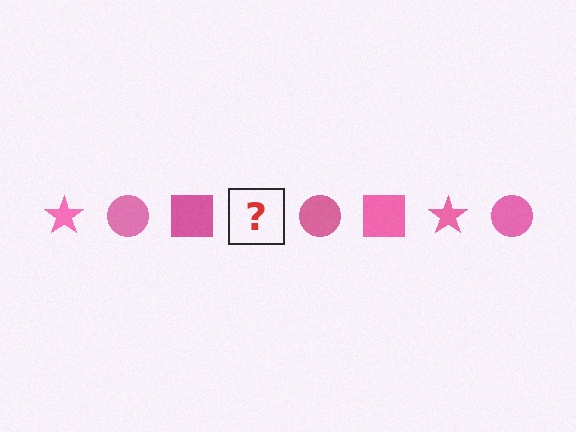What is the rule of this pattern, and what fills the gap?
The rule is that the pattern cycles through star, circle, square shapes in pink. The gap should be filled with a pink star.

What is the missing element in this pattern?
The missing element is a pink star.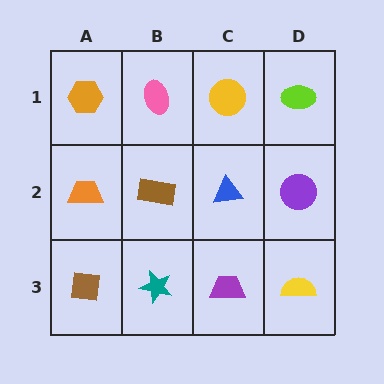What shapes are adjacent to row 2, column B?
A pink ellipse (row 1, column B), a teal star (row 3, column B), an orange trapezoid (row 2, column A), a blue triangle (row 2, column C).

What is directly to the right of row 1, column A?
A pink ellipse.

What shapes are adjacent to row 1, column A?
An orange trapezoid (row 2, column A), a pink ellipse (row 1, column B).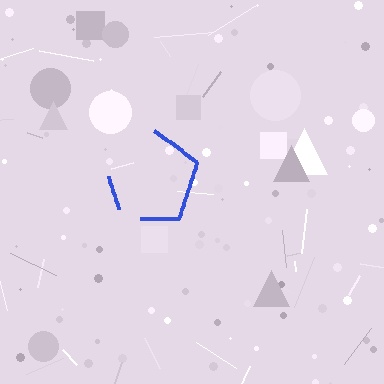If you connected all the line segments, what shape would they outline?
They would outline a pentagon.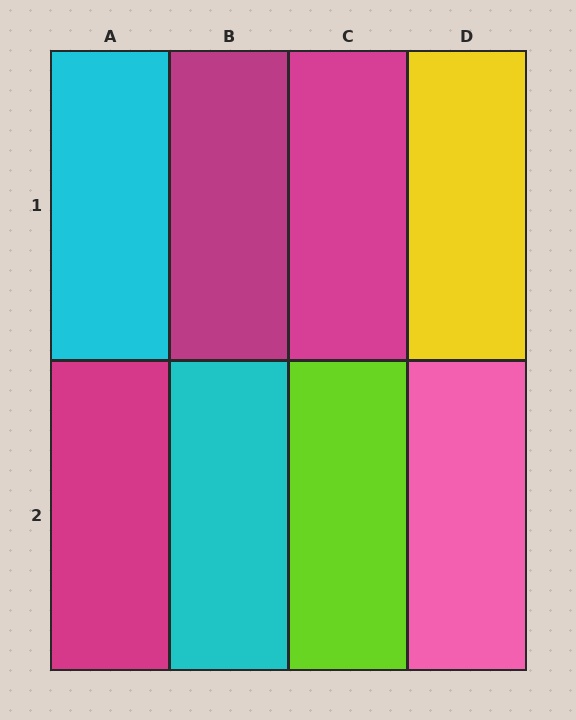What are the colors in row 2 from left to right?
Magenta, cyan, lime, pink.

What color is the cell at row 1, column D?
Yellow.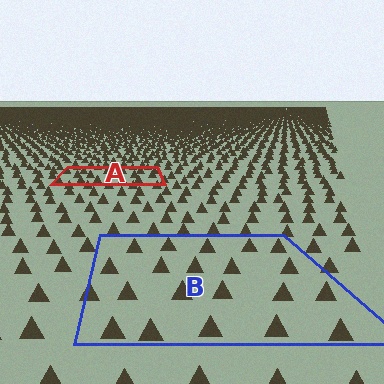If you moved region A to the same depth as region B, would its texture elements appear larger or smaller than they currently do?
They would appear larger. At a closer depth, the same texture elements are projected at a bigger on-screen size.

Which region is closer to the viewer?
Region B is closer. The texture elements there are larger and more spread out.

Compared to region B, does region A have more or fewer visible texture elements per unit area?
Region A has more texture elements per unit area — they are packed more densely because it is farther away.